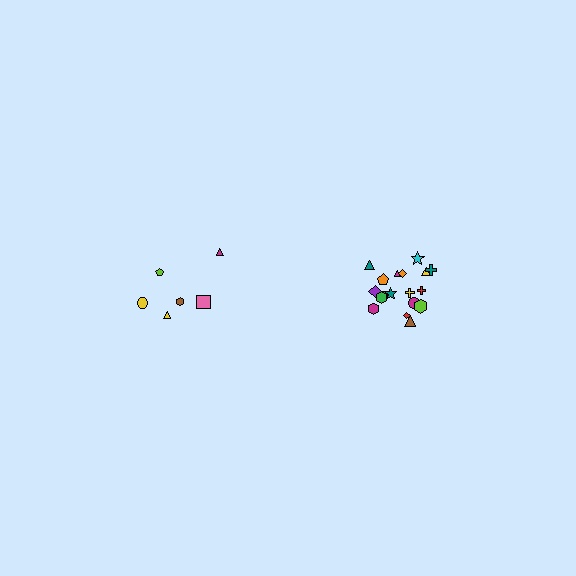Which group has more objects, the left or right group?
The right group.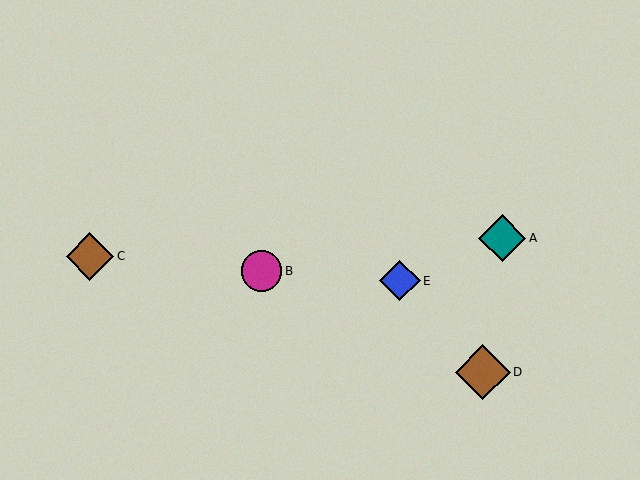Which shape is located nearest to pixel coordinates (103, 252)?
The brown diamond (labeled C) at (90, 256) is nearest to that location.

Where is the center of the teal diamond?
The center of the teal diamond is at (502, 238).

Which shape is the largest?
The brown diamond (labeled D) is the largest.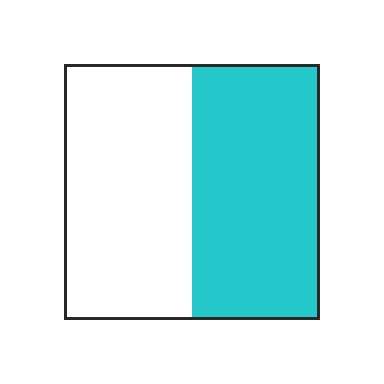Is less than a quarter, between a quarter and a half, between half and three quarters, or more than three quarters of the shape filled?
Between half and three quarters.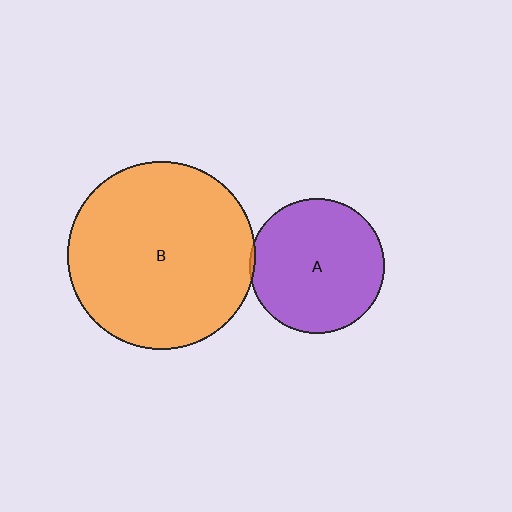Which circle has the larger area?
Circle B (orange).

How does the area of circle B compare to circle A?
Approximately 2.0 times.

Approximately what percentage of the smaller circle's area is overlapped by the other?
Approximately 5%.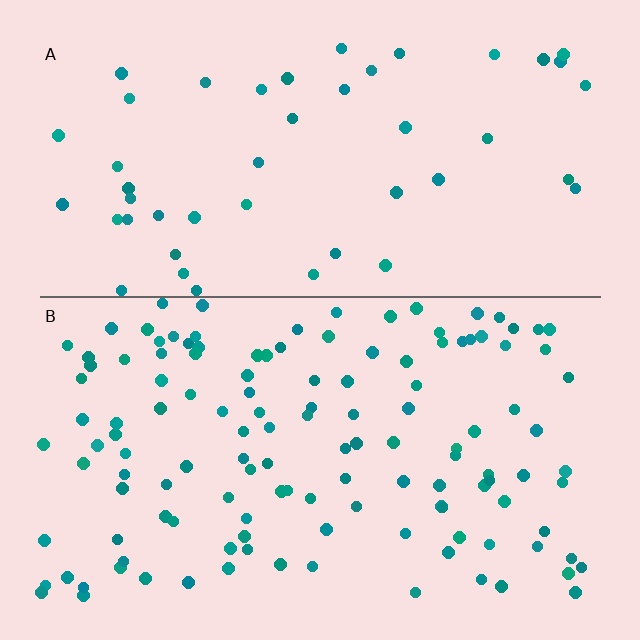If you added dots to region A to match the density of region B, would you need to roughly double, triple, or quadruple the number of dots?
Approximately triple.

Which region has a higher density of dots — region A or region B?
B (the bottom).